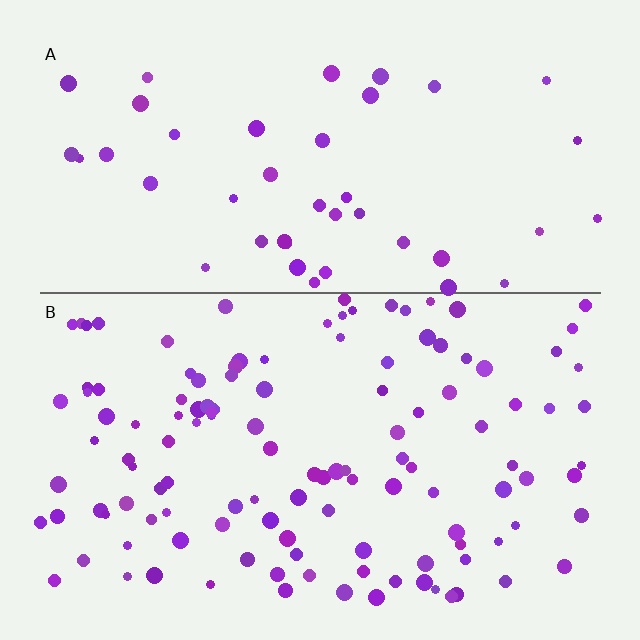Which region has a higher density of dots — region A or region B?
B (the bottom).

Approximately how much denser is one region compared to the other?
Approximately 2.8× — region B over region A.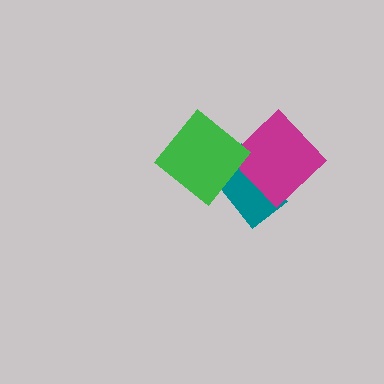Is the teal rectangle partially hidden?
Yes, it is partially covered by another shape.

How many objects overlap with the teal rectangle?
2 objects overlap with the teal rectangle.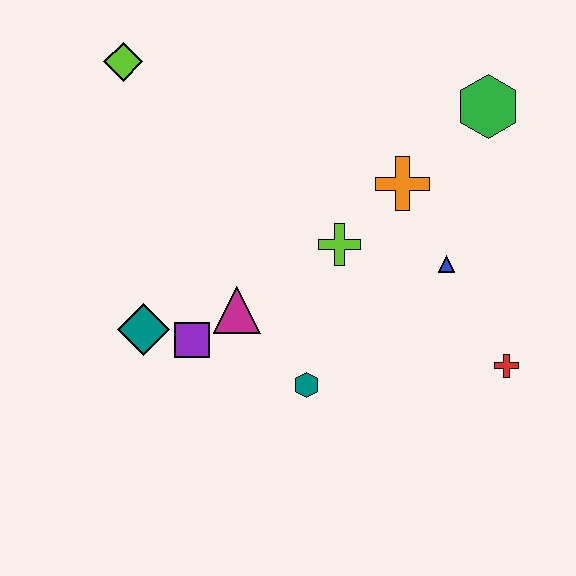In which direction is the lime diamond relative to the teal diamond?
The lime diamond is above the teal diamond.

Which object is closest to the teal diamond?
The purple square is closest to the teal diamond.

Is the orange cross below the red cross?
No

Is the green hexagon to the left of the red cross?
Yes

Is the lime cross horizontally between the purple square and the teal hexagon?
No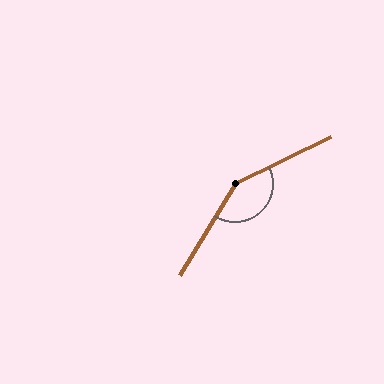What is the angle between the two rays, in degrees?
Approximately 147 degrees.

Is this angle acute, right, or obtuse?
It is obtuse.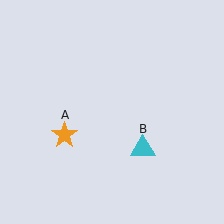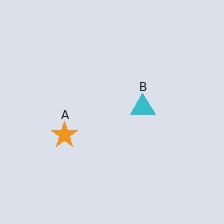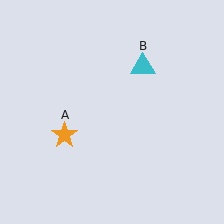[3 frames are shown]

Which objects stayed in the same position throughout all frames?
Orange star (object A) remained stationary.